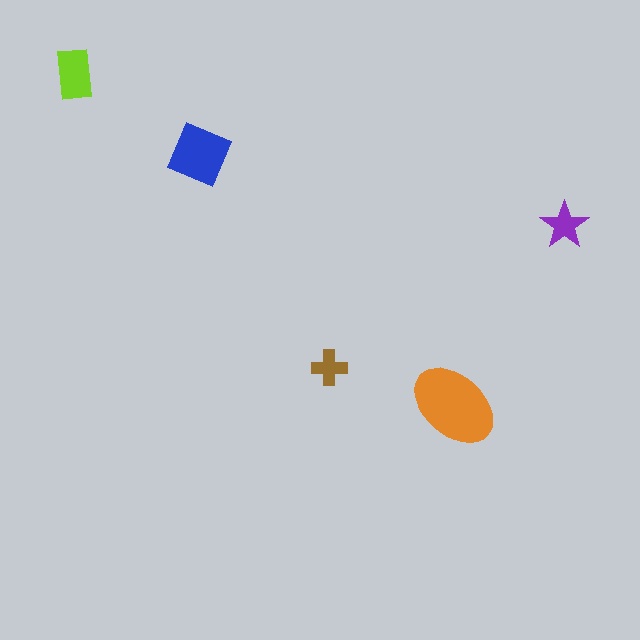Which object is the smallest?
The brown cross.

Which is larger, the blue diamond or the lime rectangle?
The blue diamond.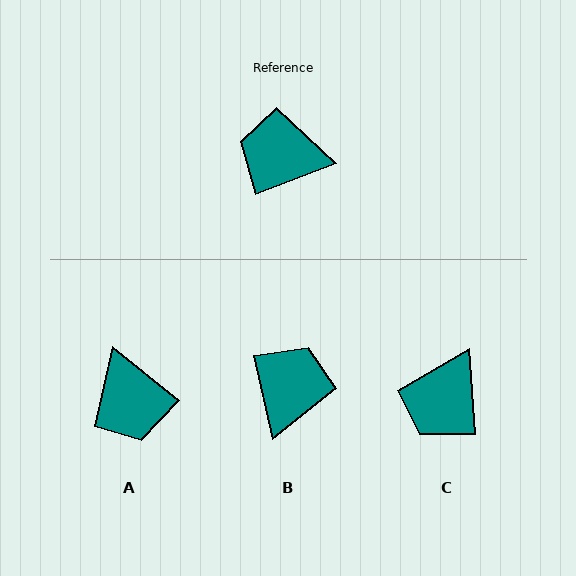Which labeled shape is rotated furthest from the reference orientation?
A, about 120 degrees away.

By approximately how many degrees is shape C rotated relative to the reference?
Approximately 73 degrees counter-clockwise.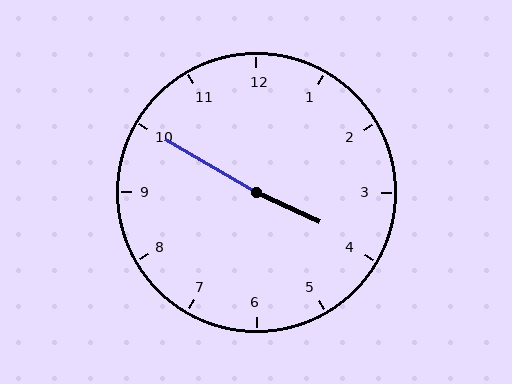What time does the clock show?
3:50.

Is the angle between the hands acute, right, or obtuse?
It is obtuse.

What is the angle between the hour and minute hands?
Approximately 175 degrees.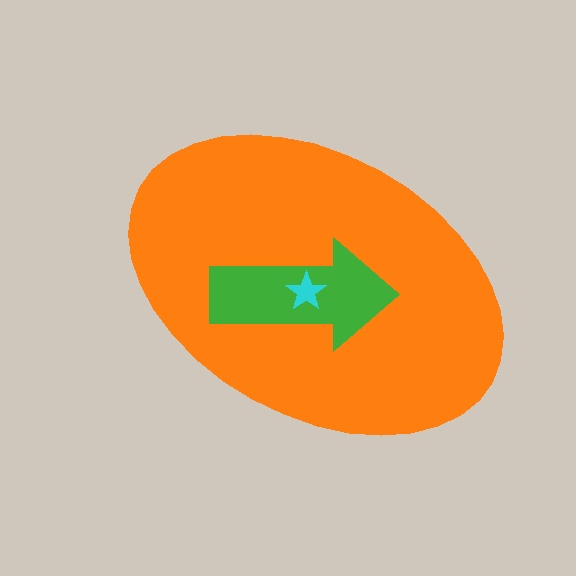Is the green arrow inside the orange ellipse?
Yes.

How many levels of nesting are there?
3.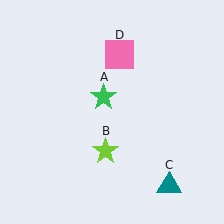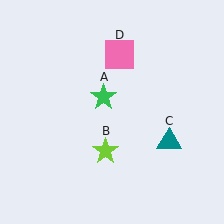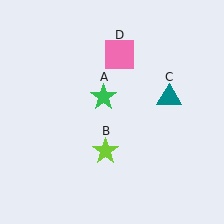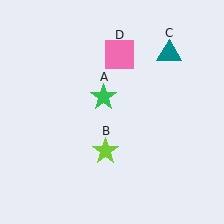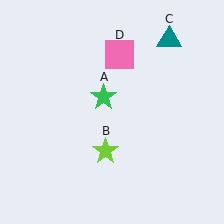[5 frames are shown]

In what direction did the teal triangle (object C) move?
The teal triangle (object C) moved up.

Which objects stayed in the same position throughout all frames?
Green star (object A) and lime star (object B) and pink square (object D) remained stationary.